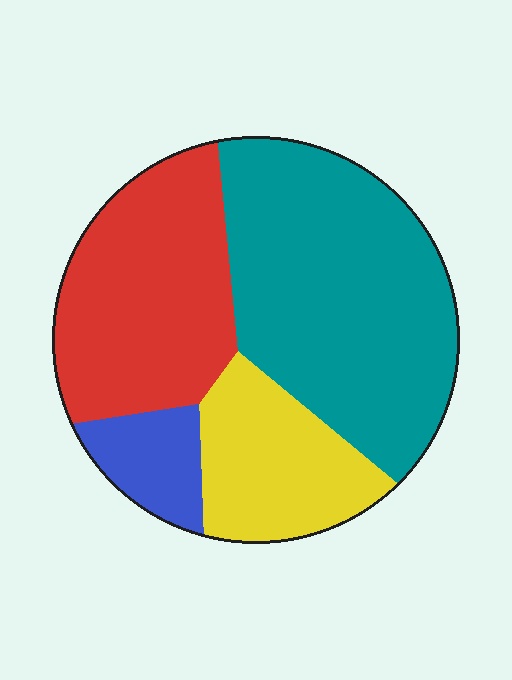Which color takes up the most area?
Teal, at roughly 45%.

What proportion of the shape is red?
Red takes up about one third (1/3) of the shape.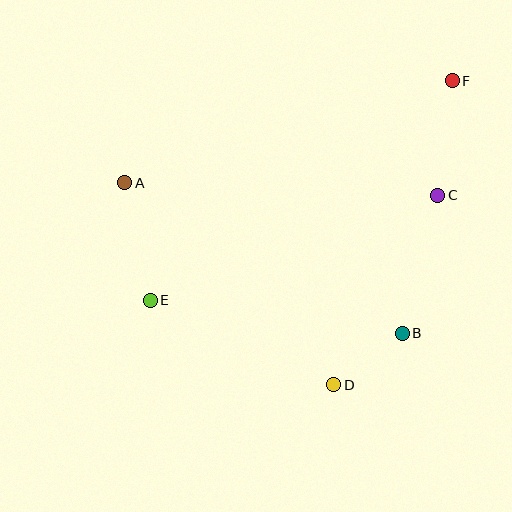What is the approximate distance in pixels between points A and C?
The distance between A and C is approximately 313 pixels.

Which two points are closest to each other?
Points B and D are closest to each other.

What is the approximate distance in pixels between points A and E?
The distance between A and E is approximately 120 pixels.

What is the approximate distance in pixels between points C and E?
The distance between C and E is approximately 306 pixels.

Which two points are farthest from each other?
Points E and F are farthest from each other.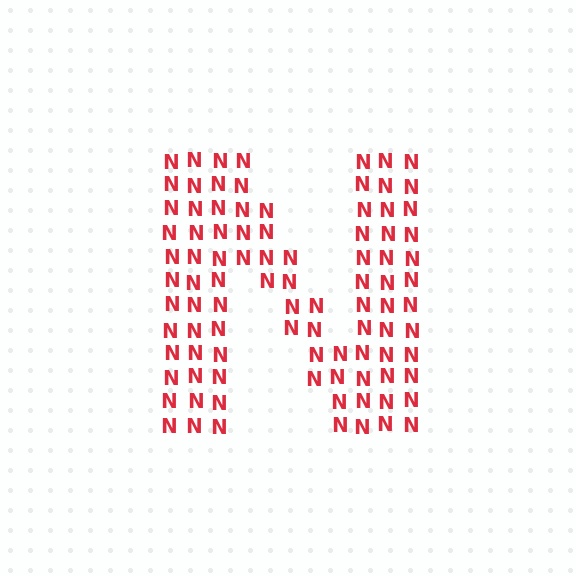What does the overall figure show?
The overall figure shows the letter N.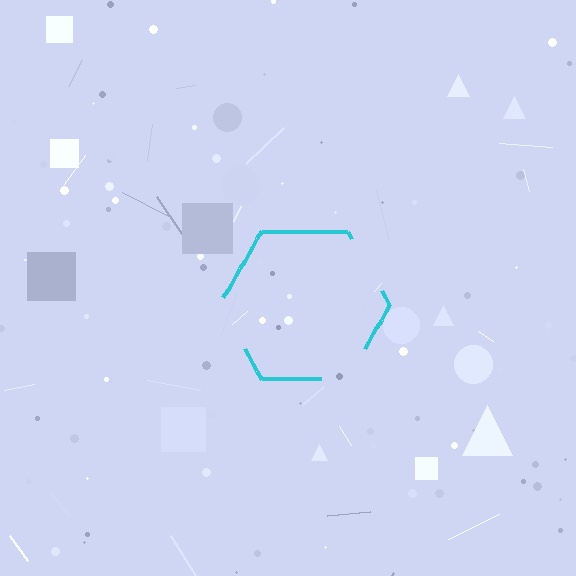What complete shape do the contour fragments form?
The contour fragments form a hexagon.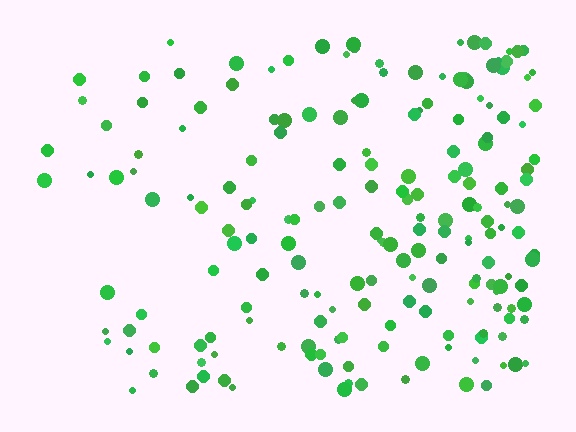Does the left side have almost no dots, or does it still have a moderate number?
Still a moderate number, just noticeably fewer than the right.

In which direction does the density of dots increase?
From left to right, with the right side densest.